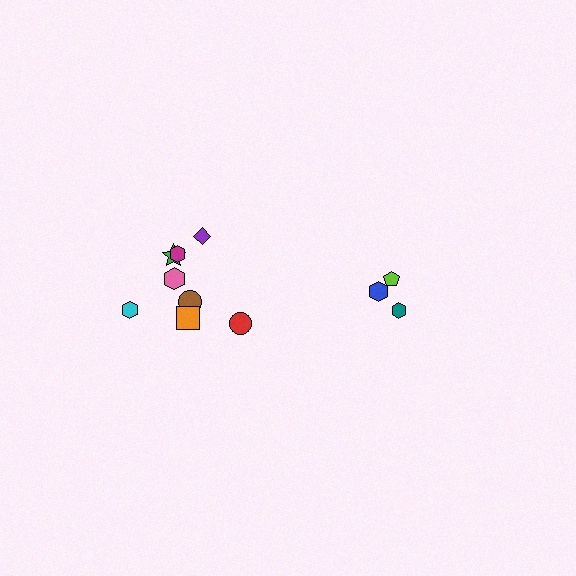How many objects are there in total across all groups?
There are 11 objects.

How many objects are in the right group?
There are 3 objects.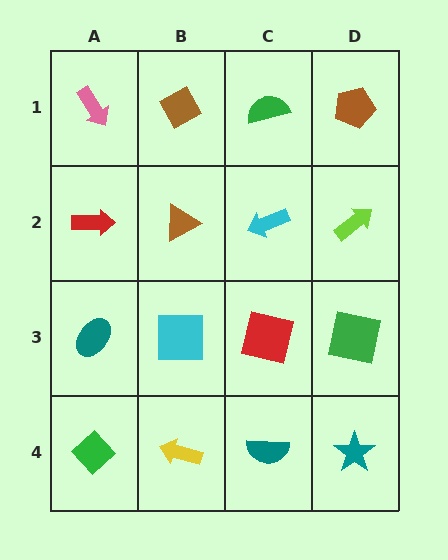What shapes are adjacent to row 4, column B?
A cyan square (row 3, column B), a green diamond (row 4, column A), a teal semicircle (row 4, column C).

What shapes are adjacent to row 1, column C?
A cyan arrow (row 2, column C), a brown diamond (row 1, column B), a brown pentagon (row 1, column D).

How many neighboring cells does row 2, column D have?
3.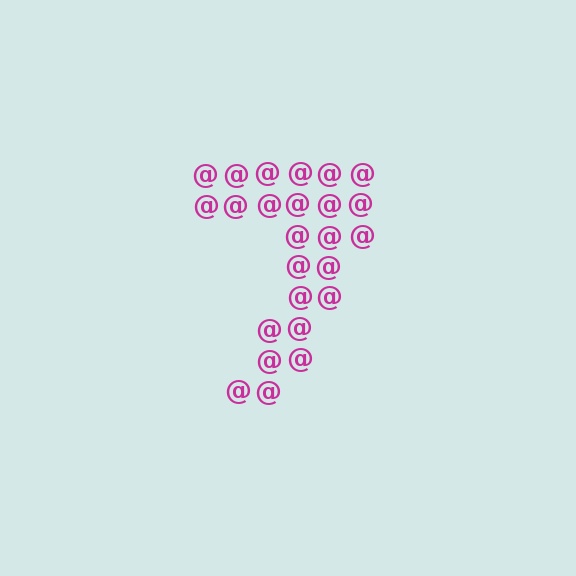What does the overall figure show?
The overall figure shows the digit 7.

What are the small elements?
The small elements are at signs.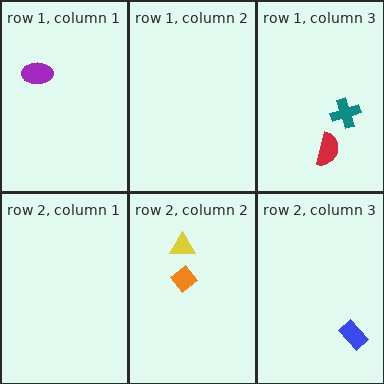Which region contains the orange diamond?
The row 2, column 2 region.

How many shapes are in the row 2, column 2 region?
2.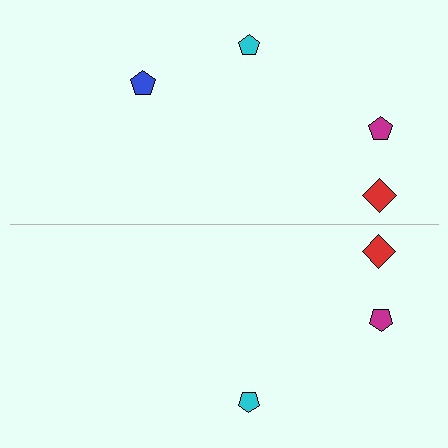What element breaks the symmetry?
A blue pentagon is missing from the bottom side.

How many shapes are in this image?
There are 7 shapes in this image.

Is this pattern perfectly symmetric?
No, the pattern is not perfectly symmetric. A blue pentagon is missing from the bottom side.